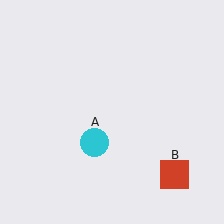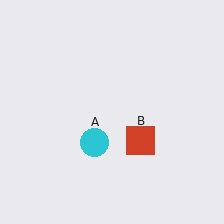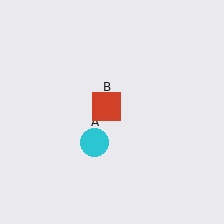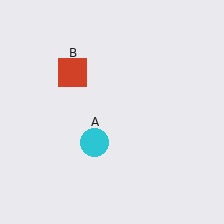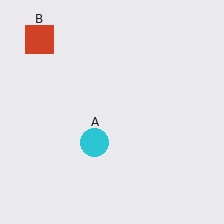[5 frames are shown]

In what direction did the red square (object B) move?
The red square (object B) moved up and to the left.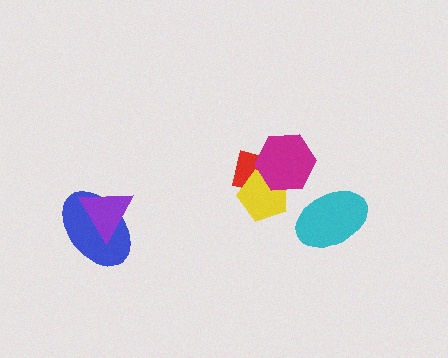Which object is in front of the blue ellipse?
The purple triangle is in front of the blue ellipse.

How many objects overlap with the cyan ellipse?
0 objects overlap with the cyan ellipse.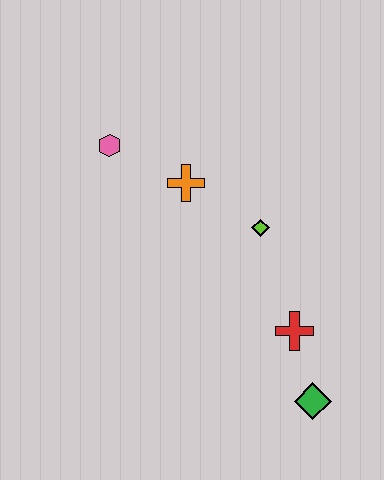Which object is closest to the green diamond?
The red cross is closest to the green diamond.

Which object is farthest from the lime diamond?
The green diamond is farthest from the lime diamond.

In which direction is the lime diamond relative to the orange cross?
The lime diamond is to the right of the orange cross.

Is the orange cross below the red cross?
No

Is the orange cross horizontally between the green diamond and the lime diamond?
No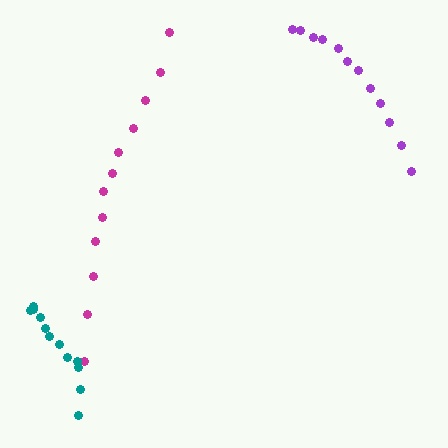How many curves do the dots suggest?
There are 3 distinct paths.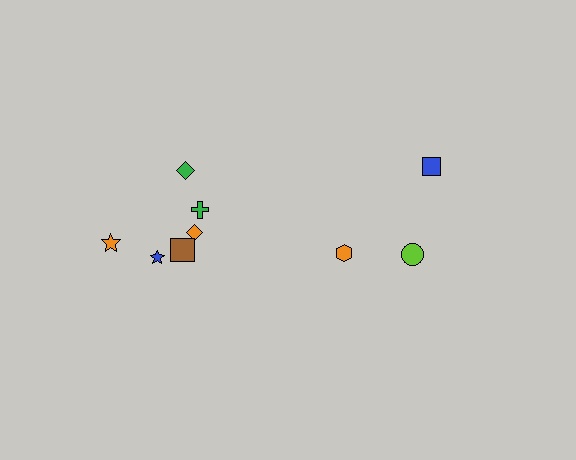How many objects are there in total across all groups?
There are 9 objects.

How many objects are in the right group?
There are 3 objects.